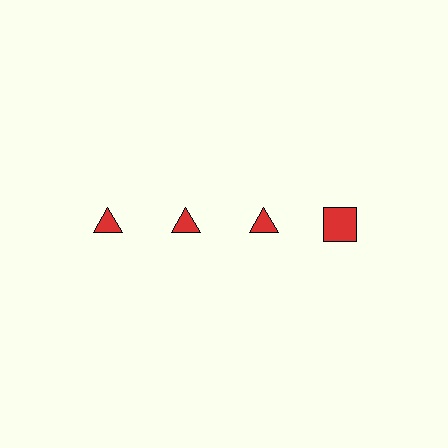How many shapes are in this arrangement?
There are 4 shapes arranged in a grid pattern.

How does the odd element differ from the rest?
It has a different shape: square instead of triangle.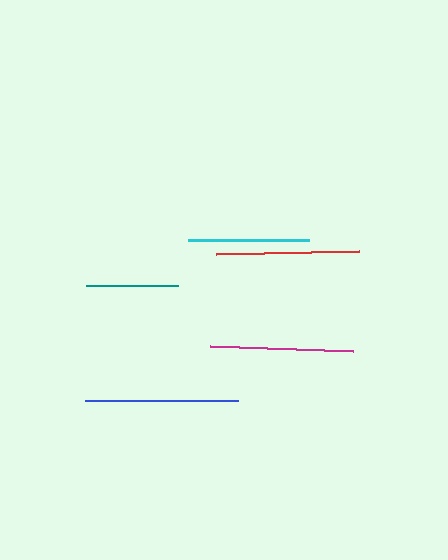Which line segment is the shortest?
The teal line is the shortest at approximately 92 pixels.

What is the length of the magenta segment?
The magenta segment is approximately 143 pixels long.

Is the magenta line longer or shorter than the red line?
The red line is longer than the magenta line.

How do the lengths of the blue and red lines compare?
The blue and red lines are approximately the same length.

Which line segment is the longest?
The blue line is the longest at approximately 153 pixels.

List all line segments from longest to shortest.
From longest to shortest: blue, red, magenta, cyan, teal.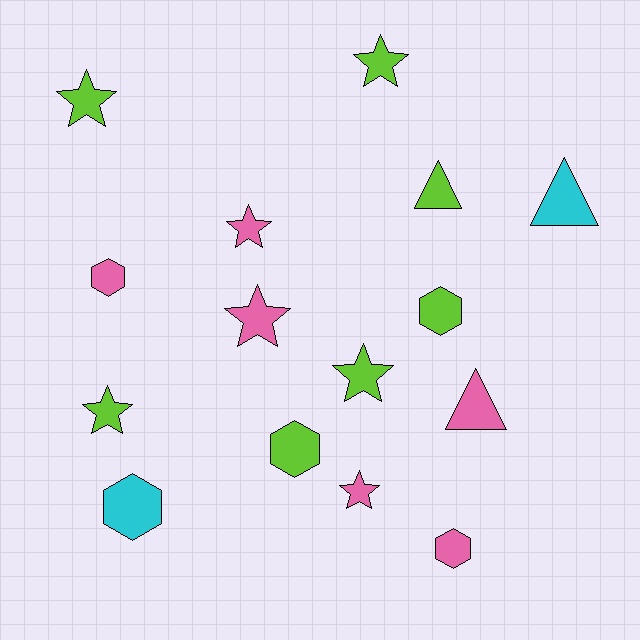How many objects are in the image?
There are 15 objects.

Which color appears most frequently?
Lime, with 7 objects.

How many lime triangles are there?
There is 1 lime triangle.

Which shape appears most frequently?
Star, with 7 objects.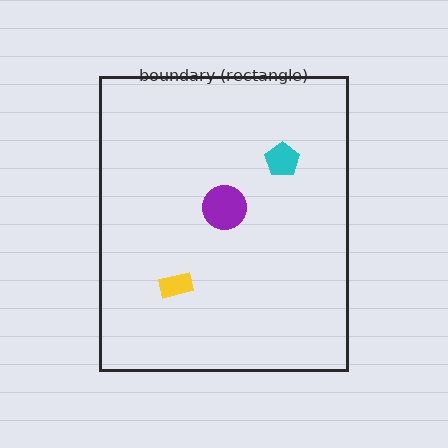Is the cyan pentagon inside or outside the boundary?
Inside.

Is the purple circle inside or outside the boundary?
Inside.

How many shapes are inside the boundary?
3 inside, 0 outside.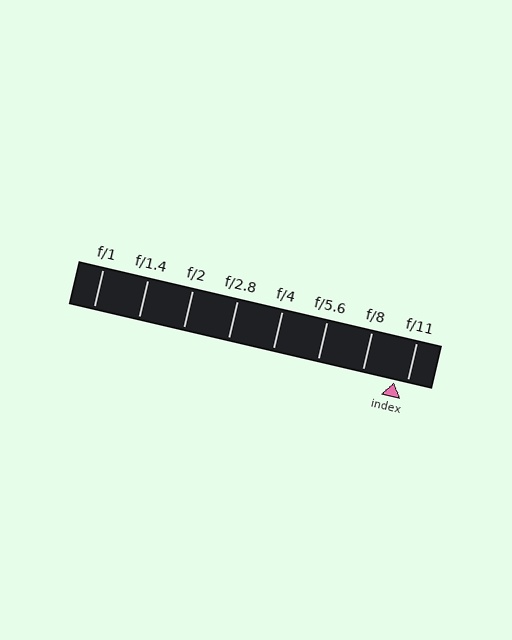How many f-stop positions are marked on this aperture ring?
There are 8 f-stop positions marked.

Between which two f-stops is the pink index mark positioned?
The index mark is between f/8 and f/11.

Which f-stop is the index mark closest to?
The index mark is closest to f/11.